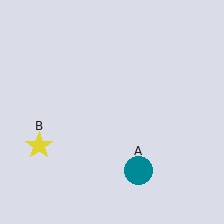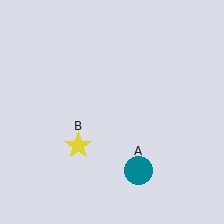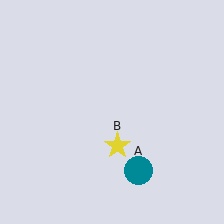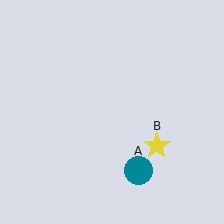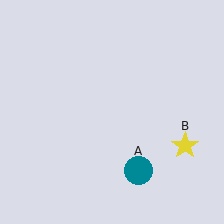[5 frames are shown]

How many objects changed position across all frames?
1 object changed position: yellow star (object B).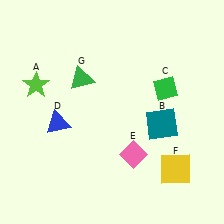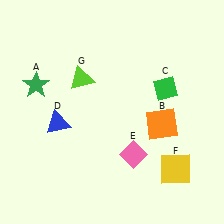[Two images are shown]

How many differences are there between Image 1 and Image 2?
There are 3 differences between the two images.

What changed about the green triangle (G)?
In Image 1, G is green. In Image 2, it changed to lime.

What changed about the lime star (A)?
In Image 1, A is lime. In Image 2, it changed to green.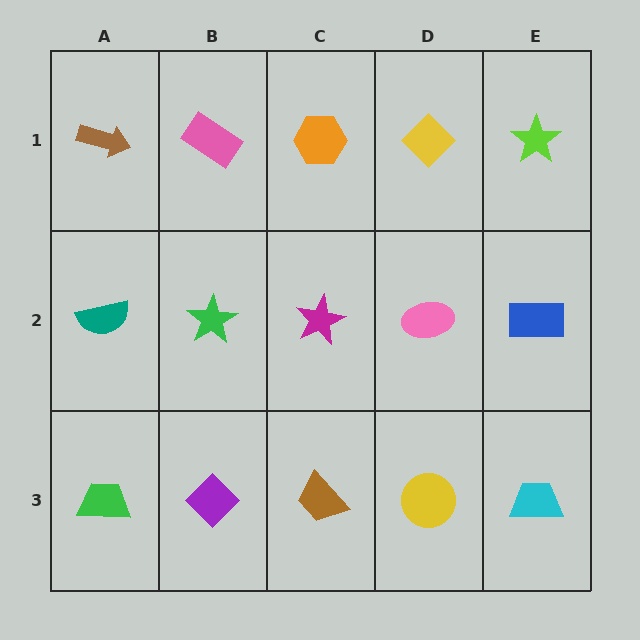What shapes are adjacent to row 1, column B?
A green star (row 2, column B), a brown arrow (row 1, column A), an orange hexagon (row 1, column C).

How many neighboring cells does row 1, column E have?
2.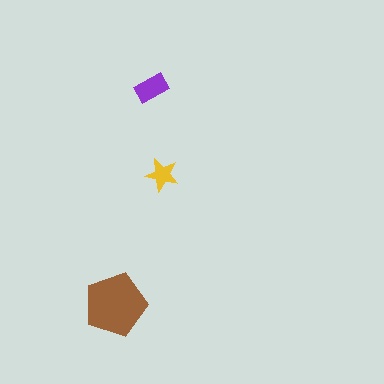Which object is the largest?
The brown pentagon.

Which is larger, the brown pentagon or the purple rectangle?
The brown pentagon.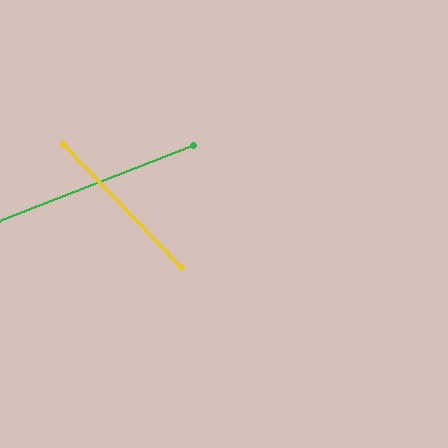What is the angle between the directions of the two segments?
Approximately 68 degrees.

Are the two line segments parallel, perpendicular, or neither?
Neither parallel nor perpendicular — they differ by about 68°.